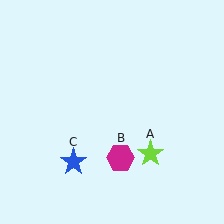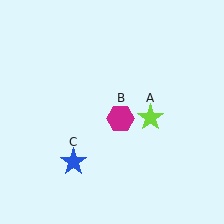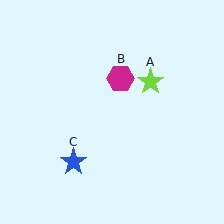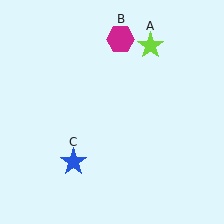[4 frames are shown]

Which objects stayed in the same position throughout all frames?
Blue star (object C) remained stationary.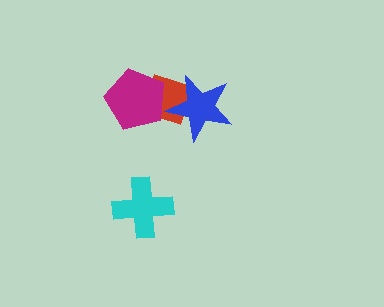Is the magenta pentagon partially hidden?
No, no other shape covers it.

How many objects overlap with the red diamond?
2 objects overlap with the red diamond.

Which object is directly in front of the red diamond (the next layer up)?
The blue star is directly in front of the red diamond.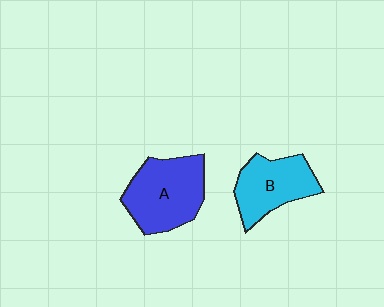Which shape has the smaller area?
Shape B (cyan).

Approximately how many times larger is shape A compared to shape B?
Approximately 1.3 times.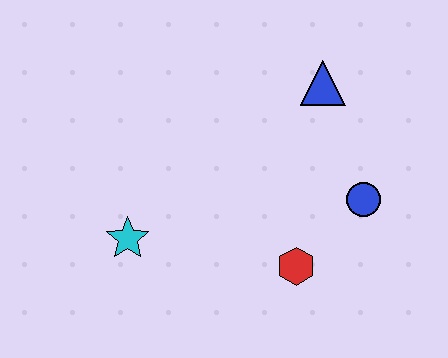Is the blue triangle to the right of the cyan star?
Yes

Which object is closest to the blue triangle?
The blue circle is closest to the blue triangle.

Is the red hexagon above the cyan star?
No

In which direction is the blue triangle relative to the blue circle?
The blue triangle is above the blue circle.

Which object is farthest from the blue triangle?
The cyan star is farthest from the blue triangle.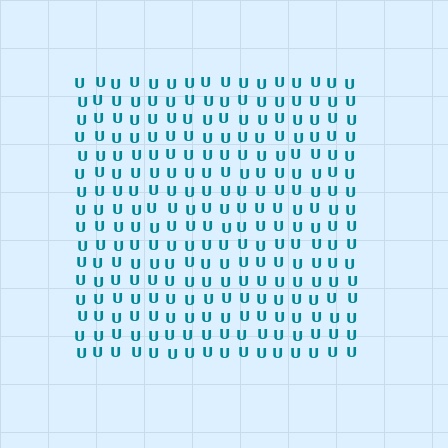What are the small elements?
The small elements are letter U's.